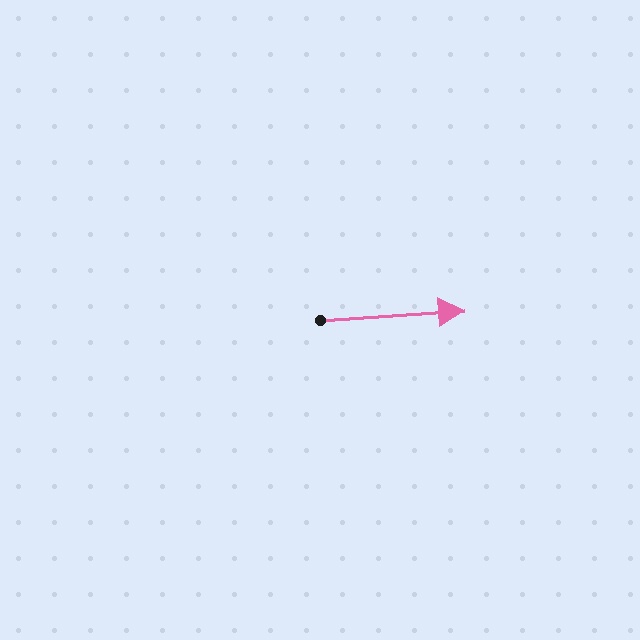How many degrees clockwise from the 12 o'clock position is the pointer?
Approximately 86 degrees.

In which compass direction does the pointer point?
East.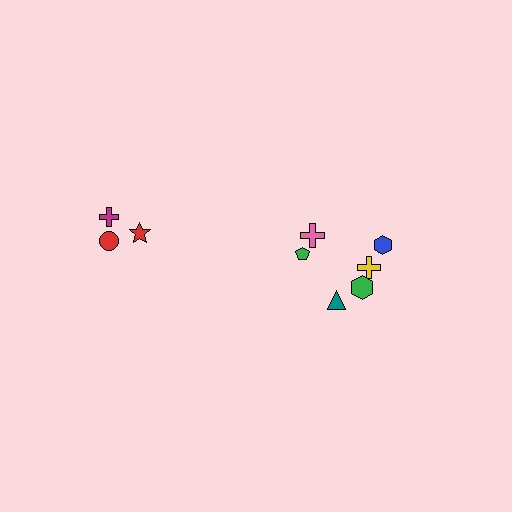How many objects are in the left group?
There are 3 objects.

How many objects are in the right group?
There are 6 objects.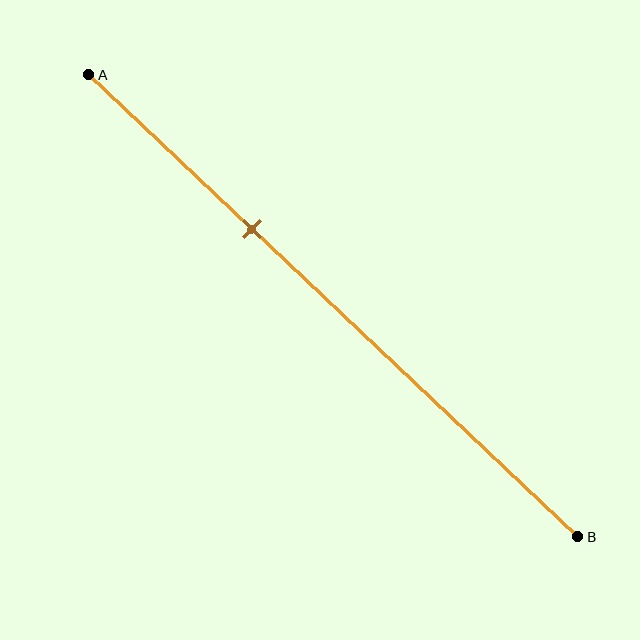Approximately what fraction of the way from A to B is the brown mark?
The brown mark is approximately 35% of the way from A to B.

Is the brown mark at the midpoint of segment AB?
No, the mark is at about 35% from A, not at the 50% midpoint.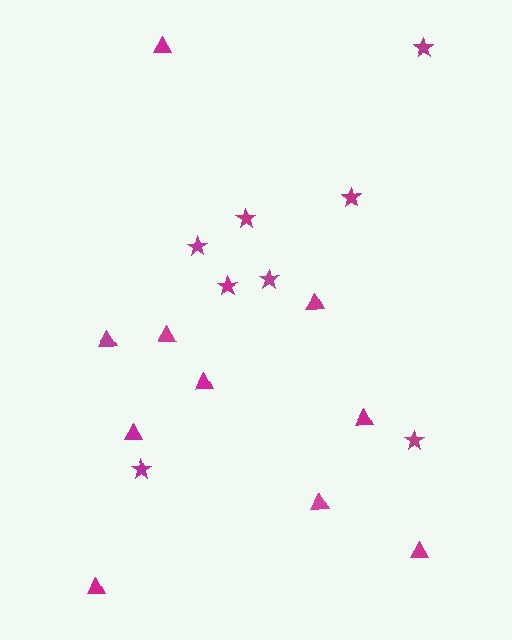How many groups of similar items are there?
There are 2 groups: one group of stars (8) and one group of triangles (10).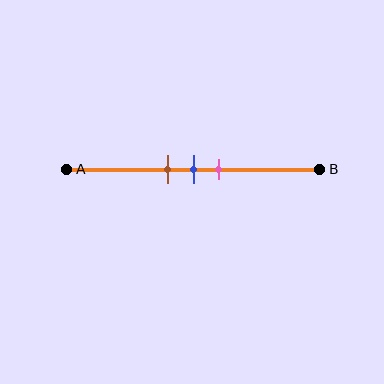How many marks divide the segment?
There are 3 marks dividing the segment.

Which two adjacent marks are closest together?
The brown and blue marks are the closest adjacent pair.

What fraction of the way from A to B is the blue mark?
The blue mark is approximately 50% (0.5) of the way from A to B.